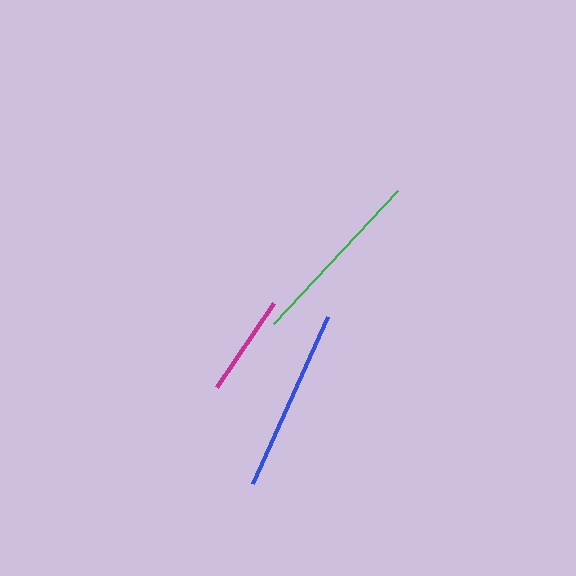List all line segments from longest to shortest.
From longest to shortest: blue, green, magenta.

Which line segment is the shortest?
The magenta line is the shortest at approximately 102 pixels.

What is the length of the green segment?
The green segment is approximately 181 pixels long.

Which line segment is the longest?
The blue line is the longest at approximately 183 pixels.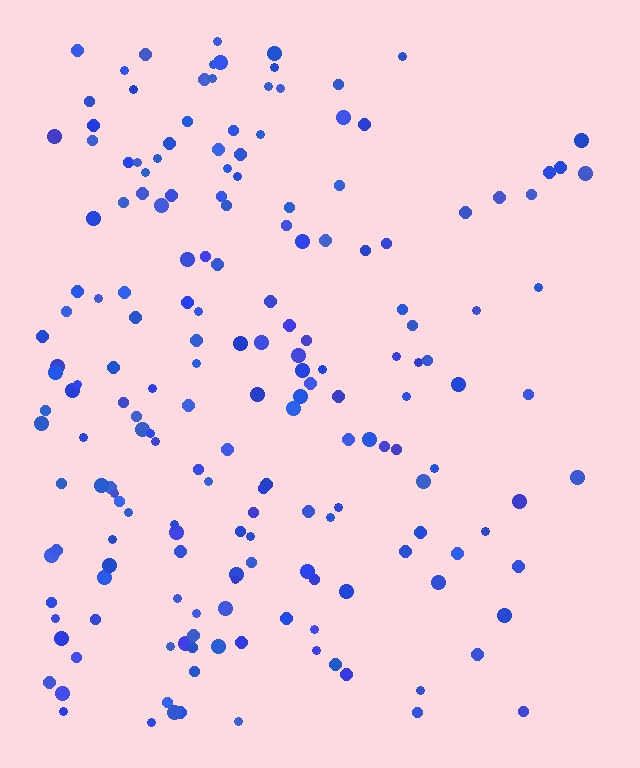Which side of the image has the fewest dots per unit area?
The right.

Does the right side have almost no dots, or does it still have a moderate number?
Still a moderate number, just noticeably fewer than the left.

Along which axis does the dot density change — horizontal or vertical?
Horizontal.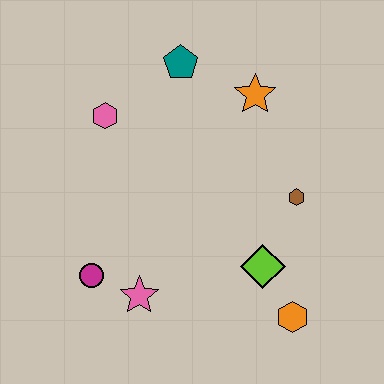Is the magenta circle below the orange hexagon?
No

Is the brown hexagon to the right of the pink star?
Yes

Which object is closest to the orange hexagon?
The lime diamond is closest to the orange hexagon.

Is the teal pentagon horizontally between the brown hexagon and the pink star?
Yes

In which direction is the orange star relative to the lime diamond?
The orange star is above the lime diamond.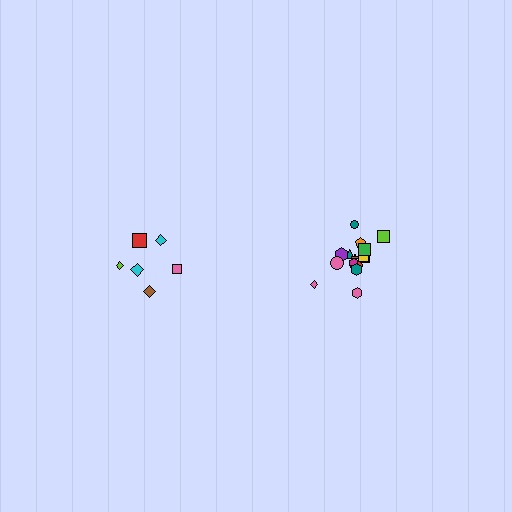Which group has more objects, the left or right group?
The right group.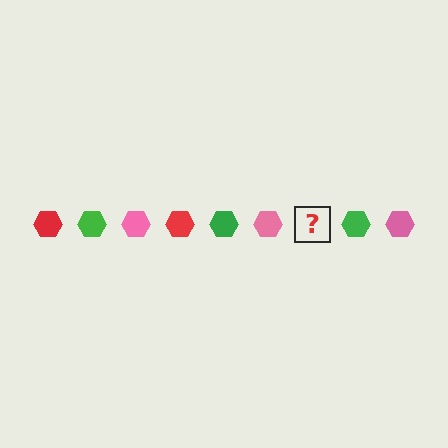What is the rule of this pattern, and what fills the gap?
The rule is that the pattern cycles through red, green, pink hexagons. The gap should be filled with a red hexagon.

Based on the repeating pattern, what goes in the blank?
The blank should be a red hexagon.